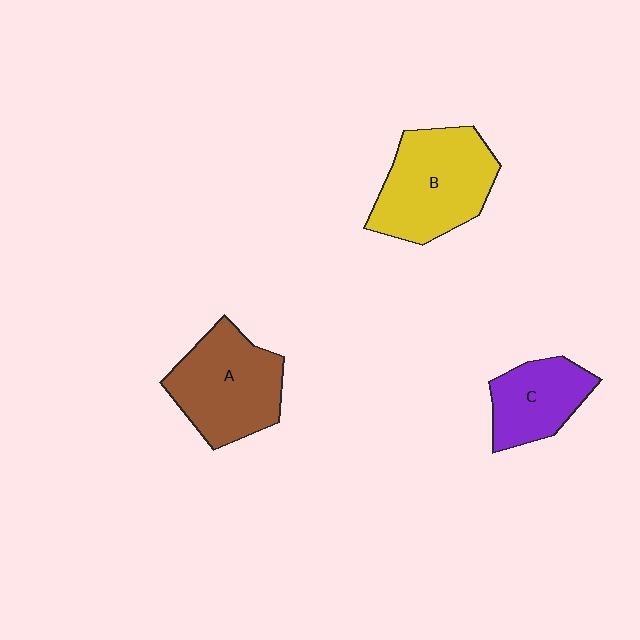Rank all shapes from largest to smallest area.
From largest to smallest: B (yellow), A (brown), C (purple).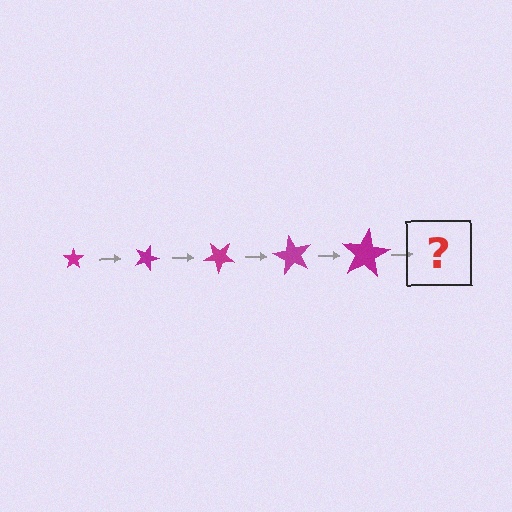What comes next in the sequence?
The next element should be a star, larger than the previous one and rotated 100 degrees from the start.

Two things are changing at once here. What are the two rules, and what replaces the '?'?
The two rules are that the star grows larger each step and it rotates 20 degrees each step. The '?' should be a star, larger than the previous one and rotated 100 degrees from the start.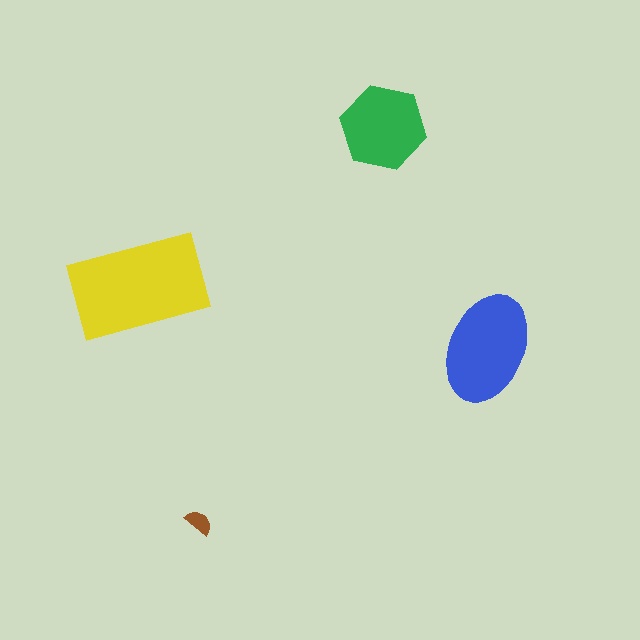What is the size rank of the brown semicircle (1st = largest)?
4th.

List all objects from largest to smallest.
The yellow rectangle, the blue ellipse, the green hexagon, the brown semicircle.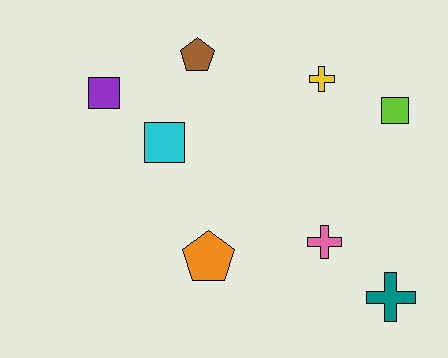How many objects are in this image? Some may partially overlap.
There are 8 objects.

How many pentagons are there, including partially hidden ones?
There are 2 pentagons.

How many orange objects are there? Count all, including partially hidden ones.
There is 1 orange object.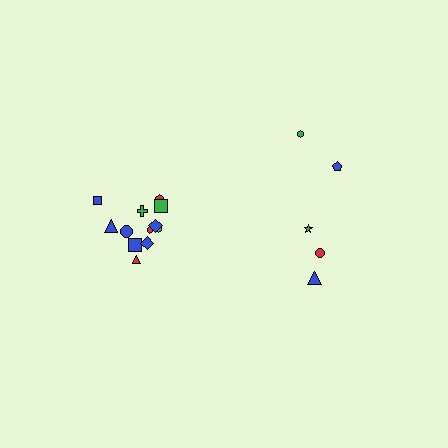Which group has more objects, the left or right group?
The left group.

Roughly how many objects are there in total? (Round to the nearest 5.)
Roughly 15 objects in total.